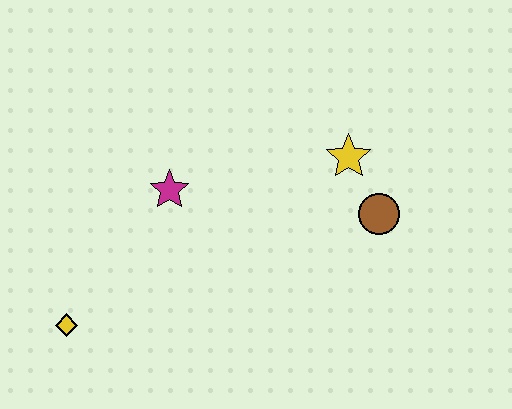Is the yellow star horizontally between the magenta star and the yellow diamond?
No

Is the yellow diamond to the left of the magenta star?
Yes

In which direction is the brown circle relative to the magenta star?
The brown circle is to the right of the magenta star.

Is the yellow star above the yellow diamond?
Yes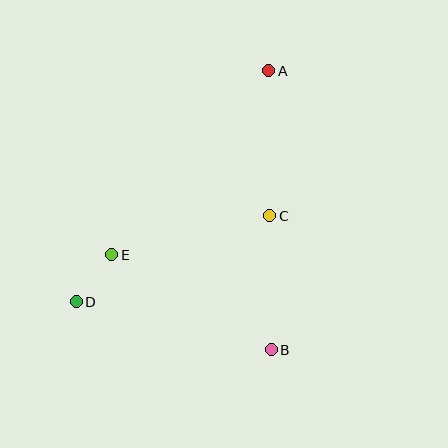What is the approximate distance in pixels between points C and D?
The distance between C and D is approximately 212 pixels.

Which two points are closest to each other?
Points D and E are closest to each other.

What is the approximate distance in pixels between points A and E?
The distance between A and E is approximately 242 pixels.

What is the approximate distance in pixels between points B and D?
The distance between B and D is approximately 201 pixels.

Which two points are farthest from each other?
Points A and D are farthest from each other.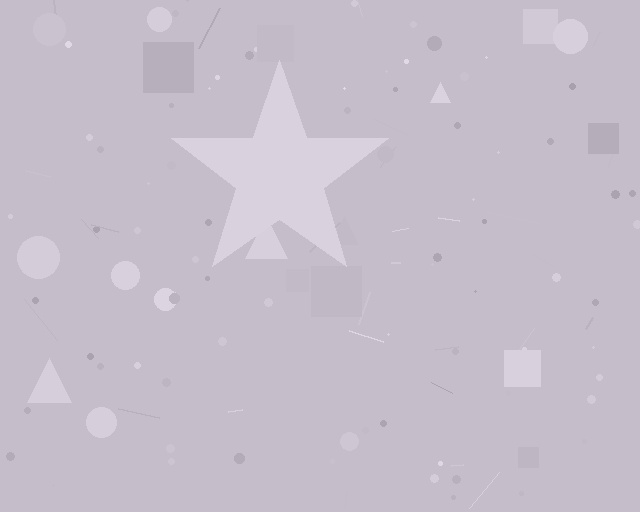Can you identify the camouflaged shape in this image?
The camouflaged shape is a star.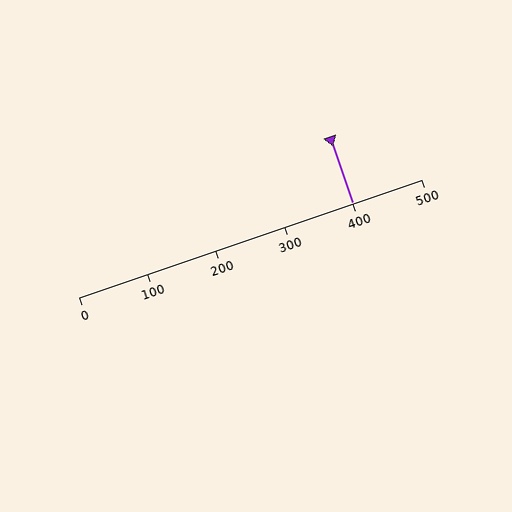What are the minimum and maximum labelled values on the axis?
The axis runs from 0 to 500.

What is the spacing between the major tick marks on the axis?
The major ticks are spaced 100 apart.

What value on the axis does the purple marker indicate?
The marker indicates approximately 400.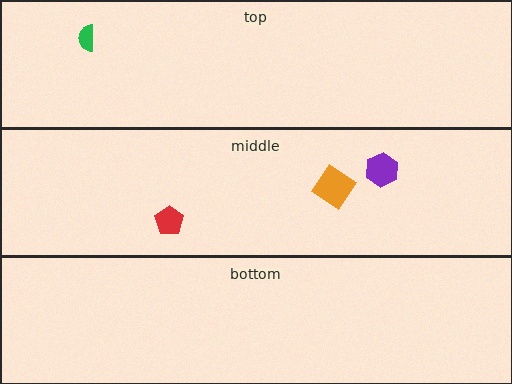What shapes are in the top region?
The green semicircle.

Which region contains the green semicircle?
The top region.